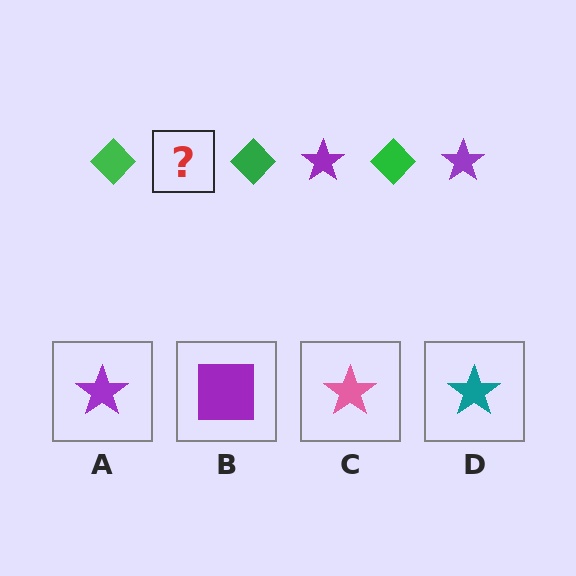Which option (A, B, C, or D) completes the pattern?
A.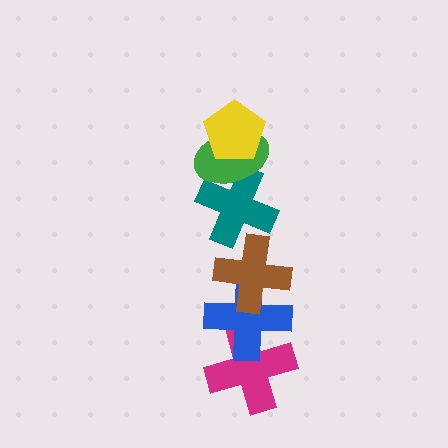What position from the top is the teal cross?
The teal cross is 3rd from the top.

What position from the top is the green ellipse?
The green ellipse is 2nd from the top.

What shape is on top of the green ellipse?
The yellow pentagon is on top of the green ellipse.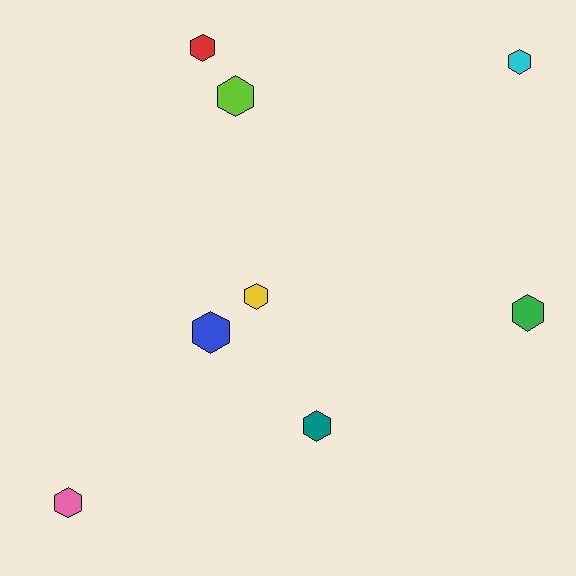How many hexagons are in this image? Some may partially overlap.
There are 8 hexagons.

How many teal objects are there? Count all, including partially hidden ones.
There is 1 teal object.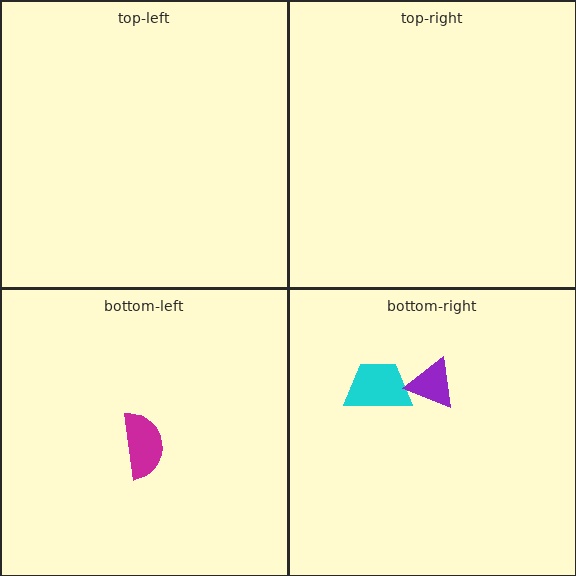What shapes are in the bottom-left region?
The magenta semicircle.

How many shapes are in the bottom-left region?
1.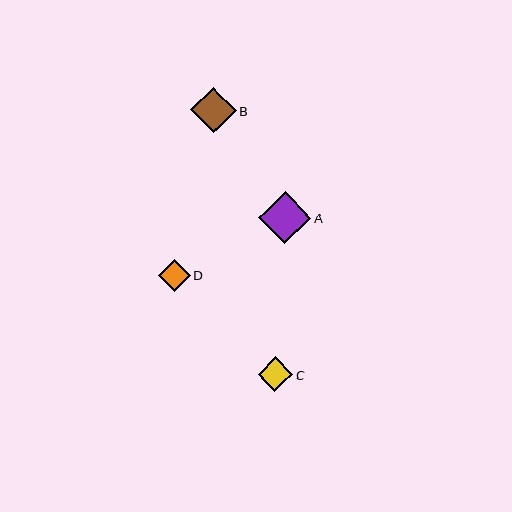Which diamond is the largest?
Diamond A is the largest with a size of approximately 52 pixels.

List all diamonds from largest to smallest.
From largest to smallest: A, B, C, D.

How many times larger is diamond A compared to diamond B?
Diamond A is approximately 1.1 times the size of diamond B.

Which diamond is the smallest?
Diamond D is the smallest with a size of approximately 32 pixels.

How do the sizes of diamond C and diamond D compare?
Diamond C and diamond D are approximately the same size.